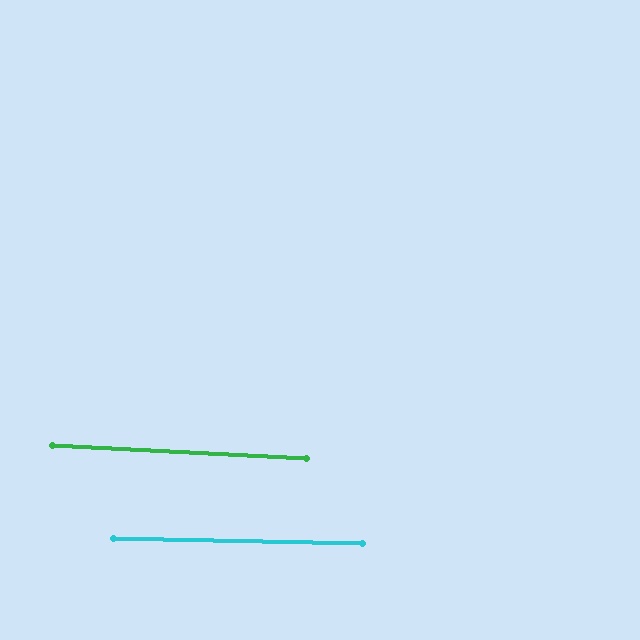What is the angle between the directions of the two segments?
Approximately 2 degrees.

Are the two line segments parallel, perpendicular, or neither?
Parallel — their directions differ by only 1.8°.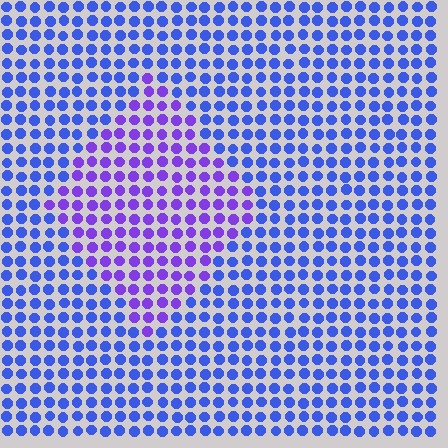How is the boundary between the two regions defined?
The boundary is defined purely by a slight shift in hue (about 37 degrees). Spacing, size, and orientation are identical on both sides.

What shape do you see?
I see a diamond.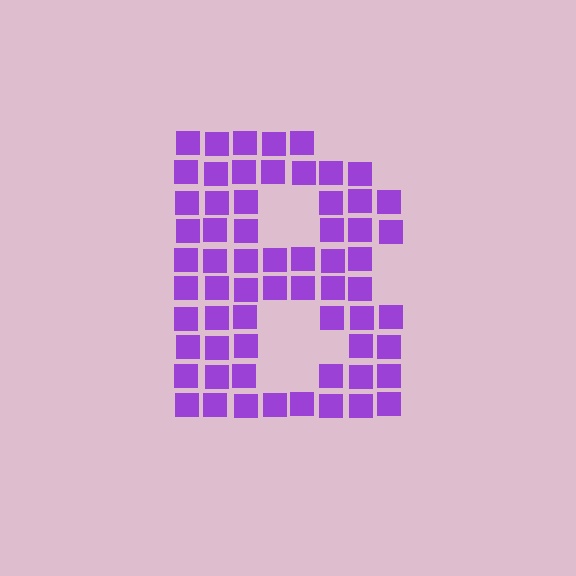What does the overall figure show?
The overall figure shows the letter B.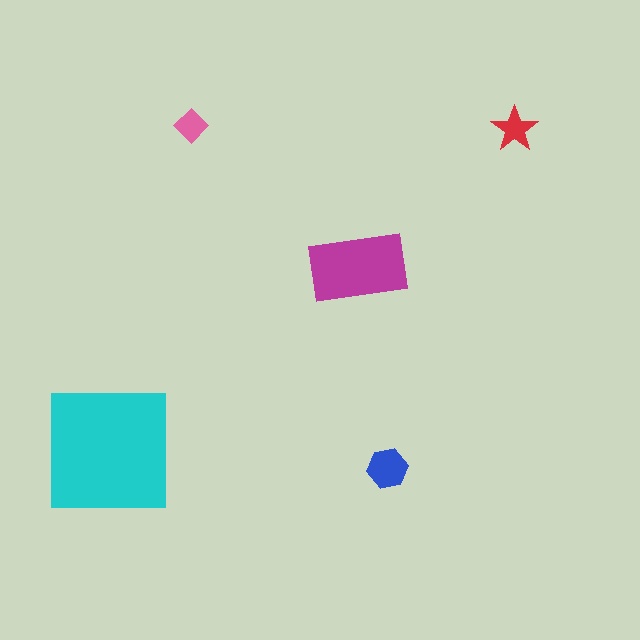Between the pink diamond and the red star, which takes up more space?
The red star.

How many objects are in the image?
There are 5 objects in the image.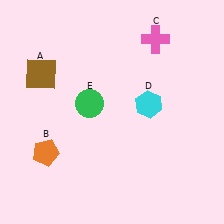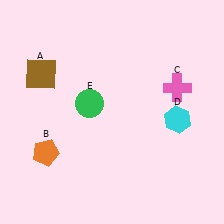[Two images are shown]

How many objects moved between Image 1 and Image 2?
2 objects moved between the two images.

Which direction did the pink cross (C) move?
The pink cross (C) moved down.